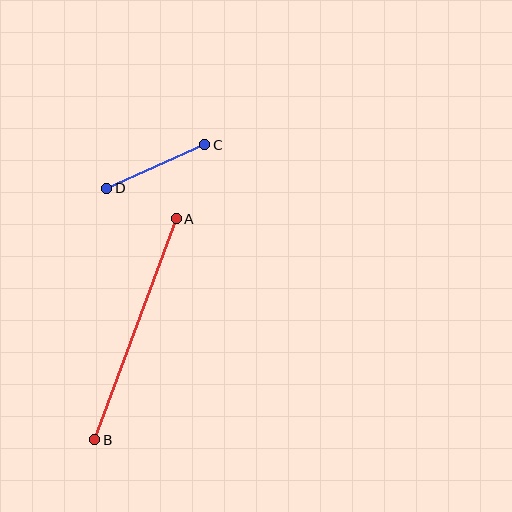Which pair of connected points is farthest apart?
Points A and B are farthest apart.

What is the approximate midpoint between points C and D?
The midpoint is at approximately (156, 166) pixels.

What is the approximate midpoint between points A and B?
The midpoint is at approximately (136, 329) pixels.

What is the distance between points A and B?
The distance is approximately 235 pixels.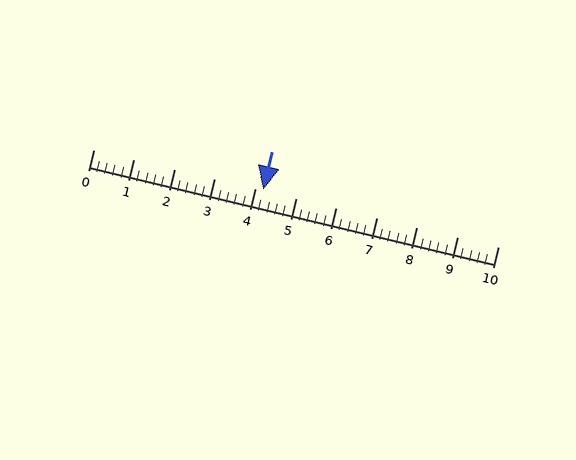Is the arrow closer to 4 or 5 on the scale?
The arrow is closer to 4.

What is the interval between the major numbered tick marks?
The major tick marks are spaced 1 units apart.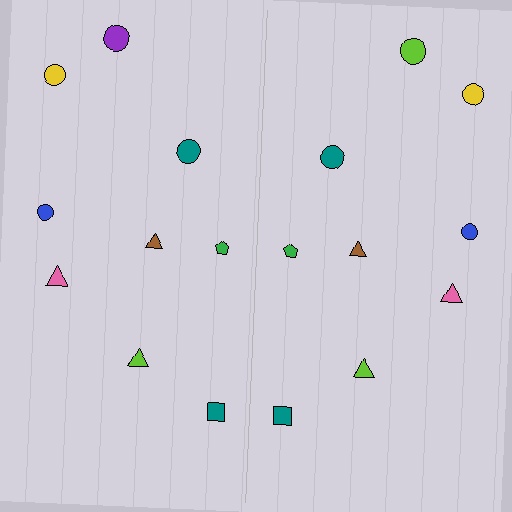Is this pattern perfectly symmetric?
No, the pattern is not perfectly symmetric. The lime circle on the right side breaks the symmetry — its mirror counterpart is purple.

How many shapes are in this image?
There are 18 shapes in this image.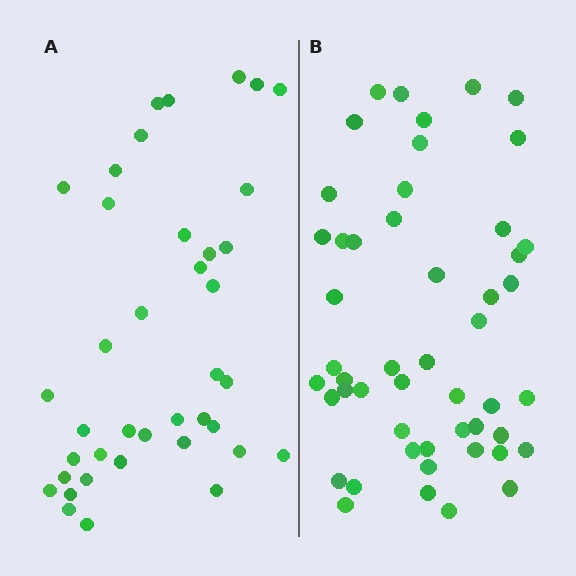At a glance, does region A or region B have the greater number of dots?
Region B (the right region) has more dots.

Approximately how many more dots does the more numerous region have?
Region B has roughly 12 or so more dots than region A.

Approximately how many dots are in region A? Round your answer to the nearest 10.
About 40 dots. (The exact count is 39, which rounds to 40.)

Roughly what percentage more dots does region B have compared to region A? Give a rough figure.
About 30% more.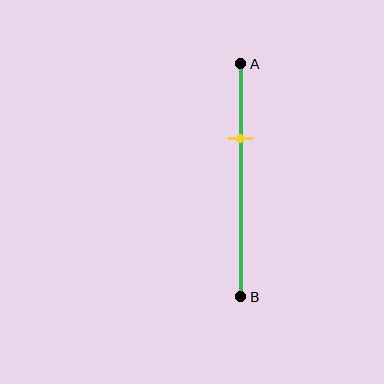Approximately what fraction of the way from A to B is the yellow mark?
The yellow mark is approximately 30% of the way from A to B.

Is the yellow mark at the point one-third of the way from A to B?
Yes, the mark is approximately at the one-third point.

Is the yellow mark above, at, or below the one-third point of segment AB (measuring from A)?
The yellow mark is approximately at the one-third point of segment AB.